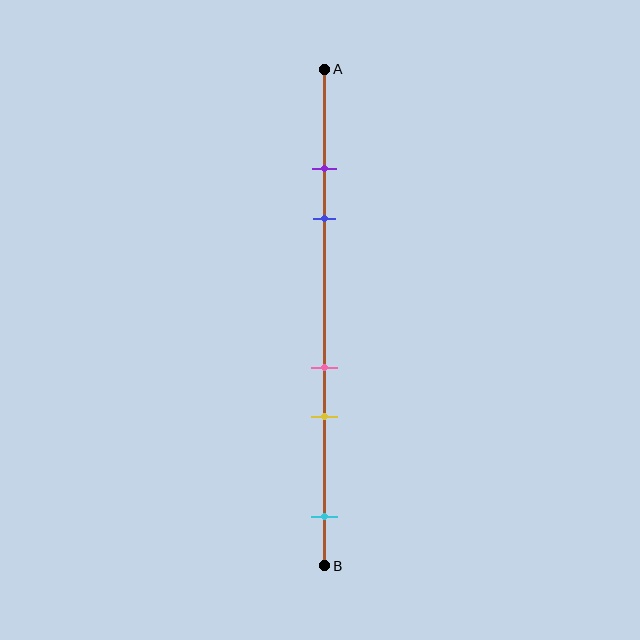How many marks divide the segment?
There are 5 marks dividing the segment.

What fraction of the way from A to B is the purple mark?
The purple mark is approximately 20% (0.2) of the way from A to B.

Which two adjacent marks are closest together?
The purple and blue marks are the closest adjacent pair.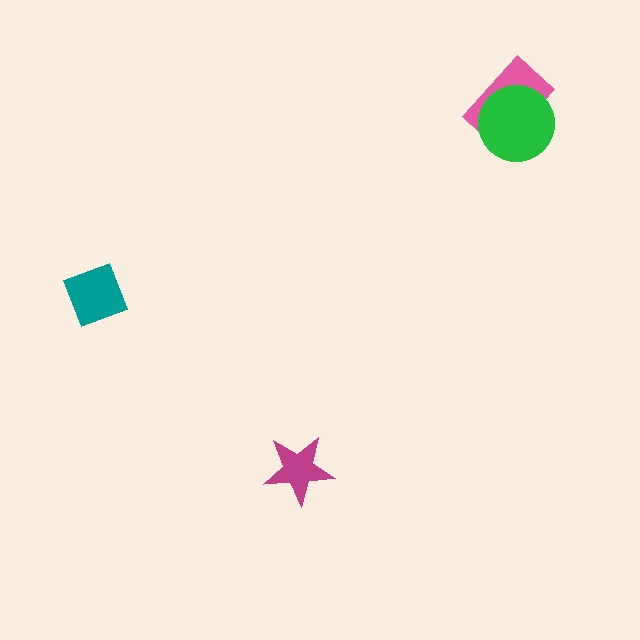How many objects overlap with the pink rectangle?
1 object overlaps with the pink rectangle.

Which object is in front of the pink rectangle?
The green circle is in front of the pink rectangle.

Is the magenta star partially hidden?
No, no other shape covers it.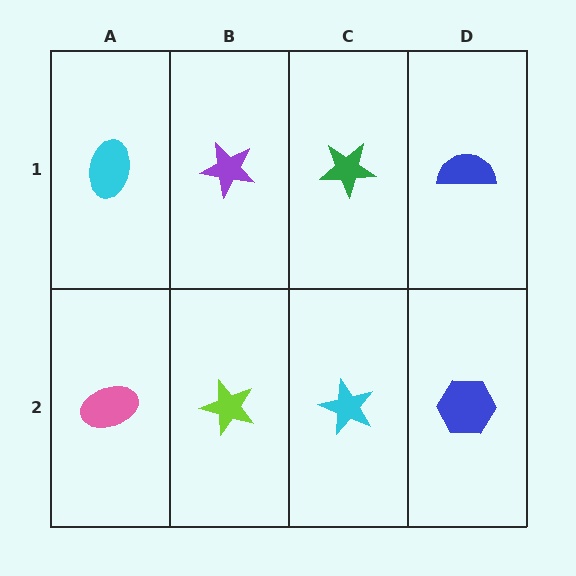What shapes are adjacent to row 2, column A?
A cyan ellipse (row 1, column A), a lime star (row 2, column B).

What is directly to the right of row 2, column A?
A lime star.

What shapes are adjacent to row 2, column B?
A purple star (row 1, column B), a pink ellipse (row 2, column A), a cyan star (row 2, column C).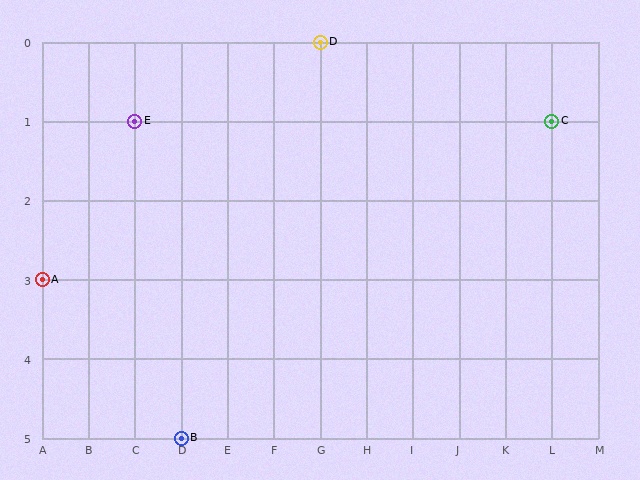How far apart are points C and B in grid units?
Points C and B are 8 columns and 4 rows apart (about 8.9 grid units diagonally).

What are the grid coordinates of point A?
Point A is at grid coordinates (A, 3).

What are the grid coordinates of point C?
Point C is at grid coordinates (L, 1).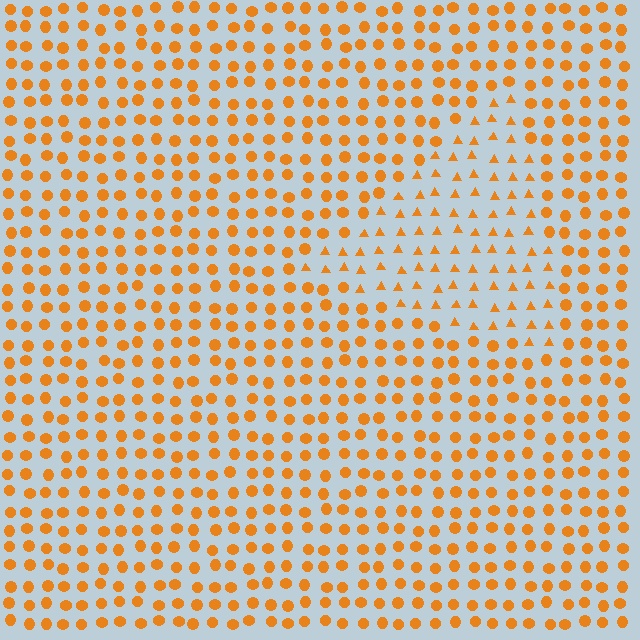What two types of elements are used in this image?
The image uses triangles inside the triangle region and circles outside it.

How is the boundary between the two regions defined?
The boundary is defined by a change in element shape: triangles inside vs. circles outside. All elements share the same color and spacing.